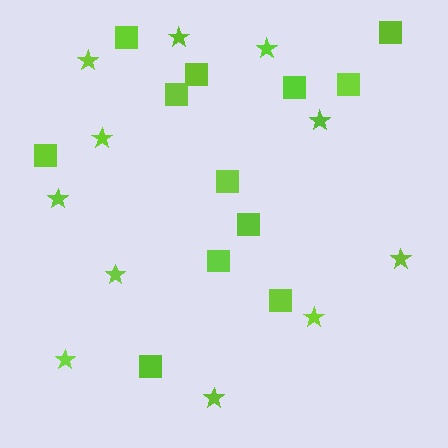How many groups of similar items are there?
There are 2 groups: one group of stars (11) and one group of squares (12).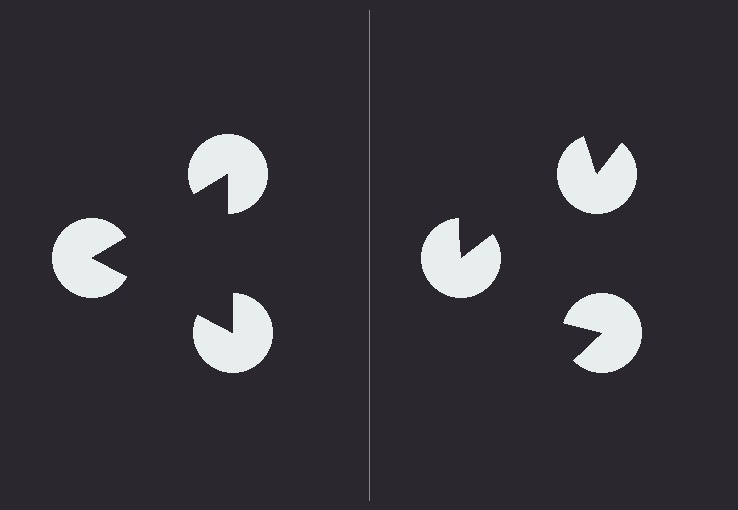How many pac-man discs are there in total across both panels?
6 — 3 on each side.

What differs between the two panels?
The pac-man discs are positioned identically on both sides; only the wedge orientations differ. On the left they align to a triangle; on the right they are misaligned.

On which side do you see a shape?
An illusory triangle appears on the left side. On the right side the wedge cuts are rotated, so no coherent shape forms.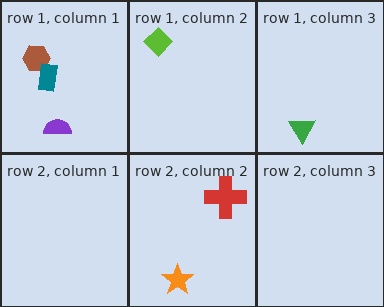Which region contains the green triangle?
The row 1, column 3 region.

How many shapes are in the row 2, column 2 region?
2.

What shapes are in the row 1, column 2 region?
The lime diamond.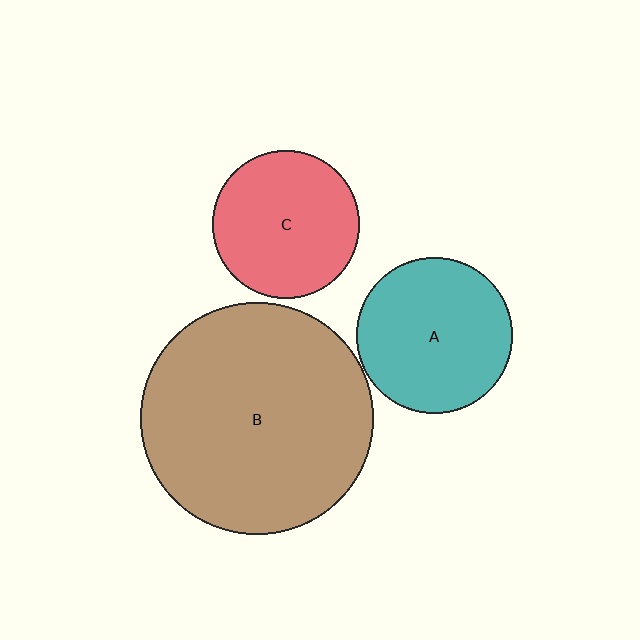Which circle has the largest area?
Circle B (brown).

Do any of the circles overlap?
No, none of the circles overlap.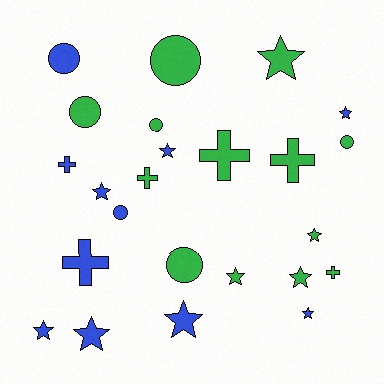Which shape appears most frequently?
Star, with 11 objects.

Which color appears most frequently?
Green, with 13 objects.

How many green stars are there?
There are 4 green stars.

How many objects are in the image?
There are 24 objects.